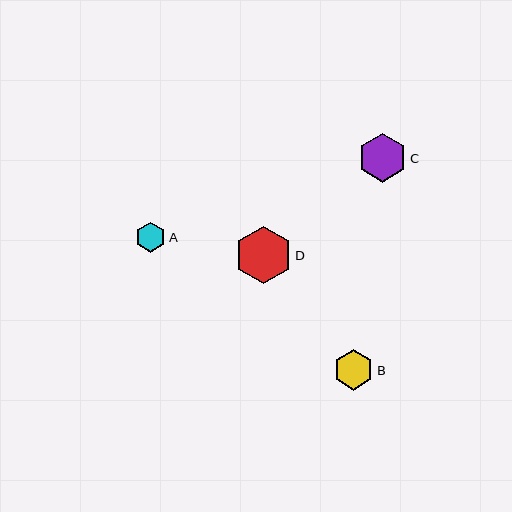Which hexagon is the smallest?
Hexagon A is the smallest with a size of approximately 30 pixels.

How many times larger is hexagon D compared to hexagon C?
Hexagon D is approximately 1.2 times the size of hexagon C.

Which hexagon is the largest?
Hexagon D is the largest with a size of approximately 57 pixels.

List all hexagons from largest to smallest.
From largest to smallest: D, C, B, A.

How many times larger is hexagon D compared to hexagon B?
Hexagon D is approximately 1.4 times the size of hexagon B.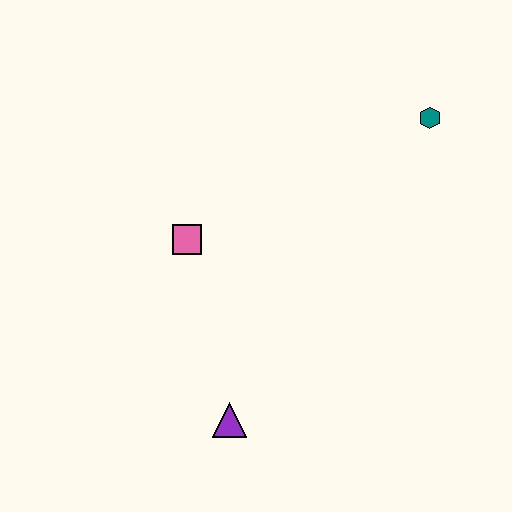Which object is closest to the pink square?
The purple triangle is closest to the pink square.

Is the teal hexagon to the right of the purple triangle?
Yes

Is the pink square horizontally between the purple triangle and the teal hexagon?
No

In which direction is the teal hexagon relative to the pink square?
The teal hexagon is to the right of the pink square.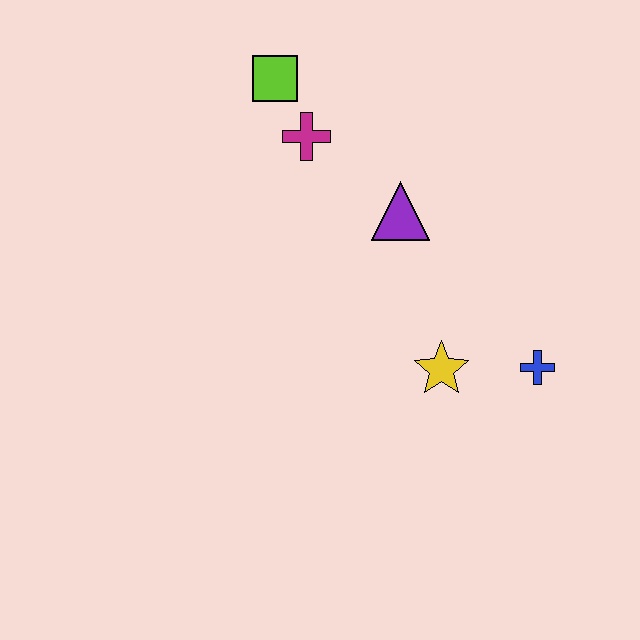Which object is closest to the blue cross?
The yellow star is closest to the blue cross.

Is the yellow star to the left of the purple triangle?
No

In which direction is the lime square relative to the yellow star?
The lime square is above the yellow star.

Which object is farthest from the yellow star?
The lime square is farthest from the yellow star.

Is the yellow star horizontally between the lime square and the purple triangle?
No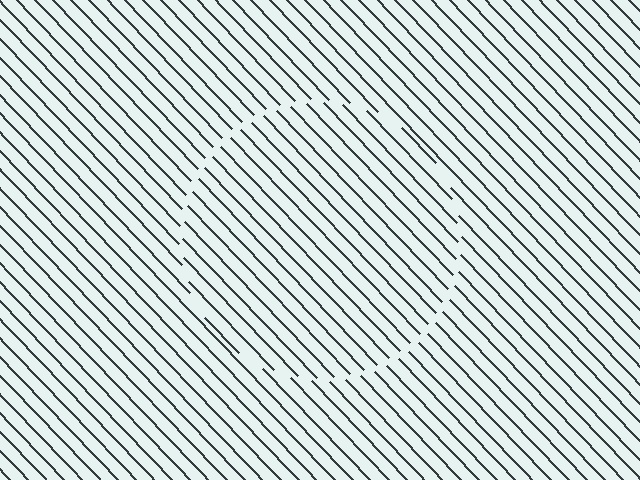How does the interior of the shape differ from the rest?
The interior of the shape contains the same grating, shifted by half a period — the contour is defined by the phase discontinuity where line-ends from the inner and outer gratings abut.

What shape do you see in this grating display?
An illusory circle. The interior of the shape contains the same grating, shifted by half a period — the contour is defined by the phase discontinuity where line-ends from the inner and outer gratings abut.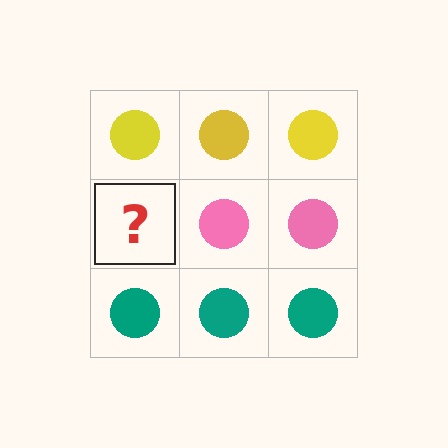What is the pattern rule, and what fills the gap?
The rule is that each row has a consistent color. The gap should be filled with a pink circle.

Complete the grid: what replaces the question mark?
The question mark should be replaced with a pink circle.